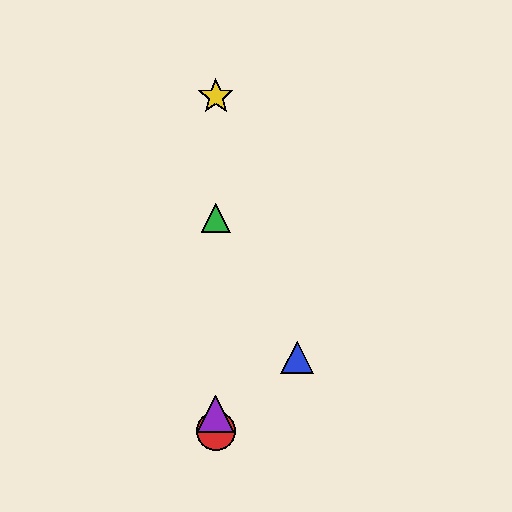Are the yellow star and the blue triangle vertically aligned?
No, the yellow star is at x≈216 and the blue triangle is at x≈297.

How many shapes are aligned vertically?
4 shapes (the red circle, the green triangle, the yellow star, the purple triangle) are aligned vertically.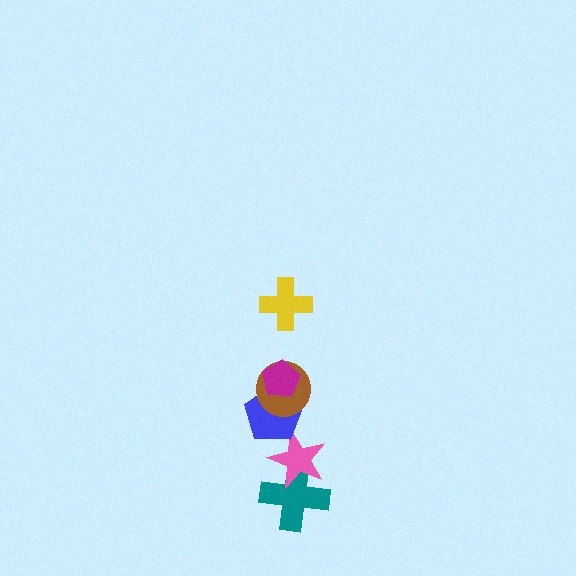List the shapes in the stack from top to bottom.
From top to bottom: the yellow cross, the magenta pentagon, the brown circle, the blue pentagon, the pink star, the teal cross.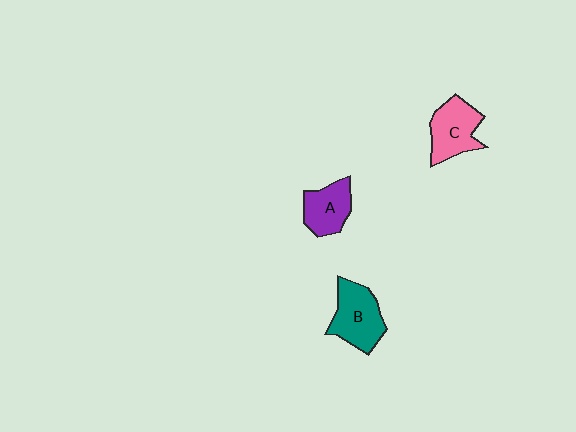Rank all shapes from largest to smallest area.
From largest to smallest: B (teal), C (pink), A (purple).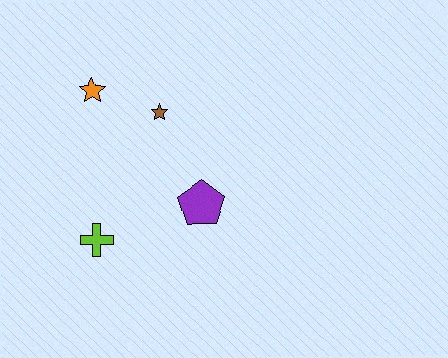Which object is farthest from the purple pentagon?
The orange star is farthest from the purple pentagon.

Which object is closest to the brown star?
The orange star is closest to the brown star.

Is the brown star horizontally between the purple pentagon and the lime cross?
Yes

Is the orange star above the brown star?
Yes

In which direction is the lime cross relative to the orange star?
The lime cross is below the orange star.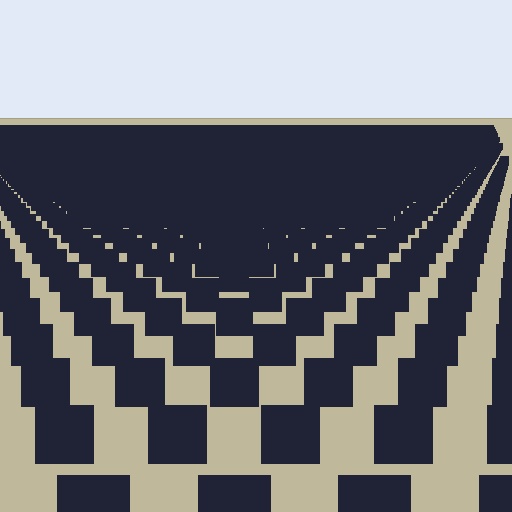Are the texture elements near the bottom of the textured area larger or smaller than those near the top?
Larger. Near the bottom, elements are closer to the viewer and appear at a bigger on-screen size.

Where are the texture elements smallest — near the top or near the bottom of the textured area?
Near the top.